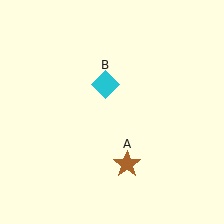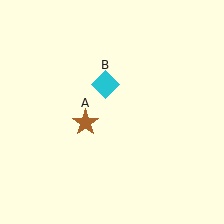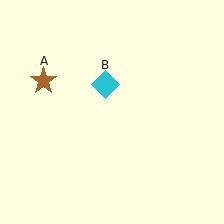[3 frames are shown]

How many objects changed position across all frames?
1 object changed position: brown star (object A).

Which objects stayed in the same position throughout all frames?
Cyan diamond (object B) remained stationary.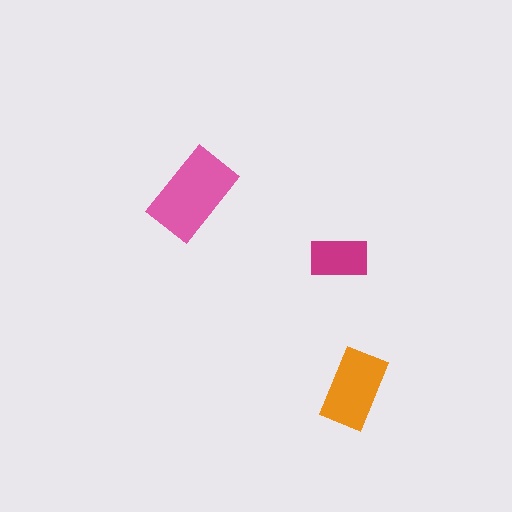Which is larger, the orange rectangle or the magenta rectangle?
The orange one.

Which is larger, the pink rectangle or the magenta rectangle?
The pink one.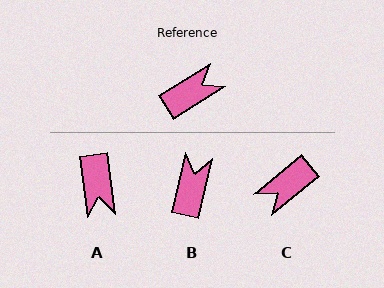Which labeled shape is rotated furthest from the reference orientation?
C, about 172 degrees away.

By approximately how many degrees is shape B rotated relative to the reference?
Approximately 45 degrees counter-clockwise.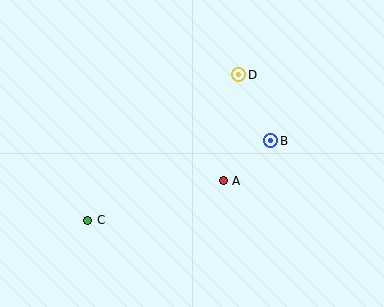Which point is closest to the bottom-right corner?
Point B is closest to the bottom-right corner.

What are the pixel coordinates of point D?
Point D is at (239, 75).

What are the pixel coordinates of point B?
Point B is at (271, 141).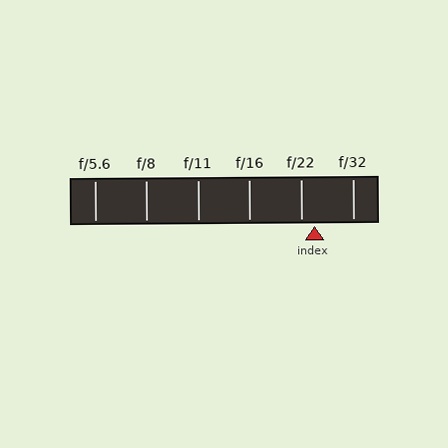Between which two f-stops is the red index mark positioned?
The index mark is between f/22 and f/32.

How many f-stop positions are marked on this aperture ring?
There are 6 f-stop positions marked.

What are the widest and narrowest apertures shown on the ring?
The widest aperture shown is f/5.6 and the narrowest is f/32.